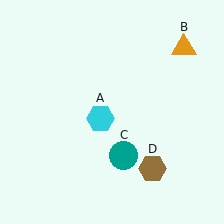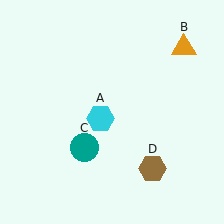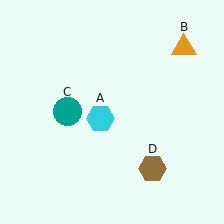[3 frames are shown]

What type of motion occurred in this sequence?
The teal circle (object C) rotated clockwise around the center of the scene.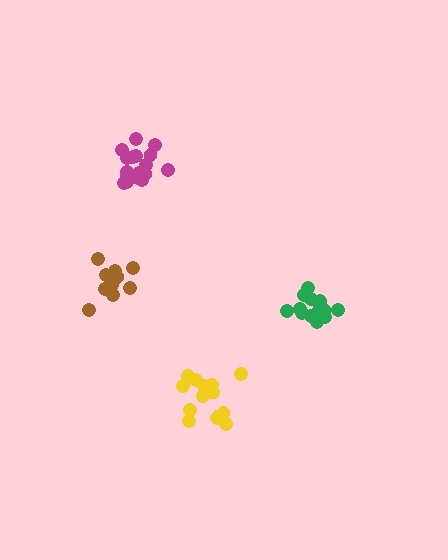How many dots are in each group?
Group 1: 18 dots, Group 2: 15 dots, Group 3: 14 dots, Group 4: 12 dots (59 total).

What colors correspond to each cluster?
The clusters are colored: magenta, yellow, green, brown.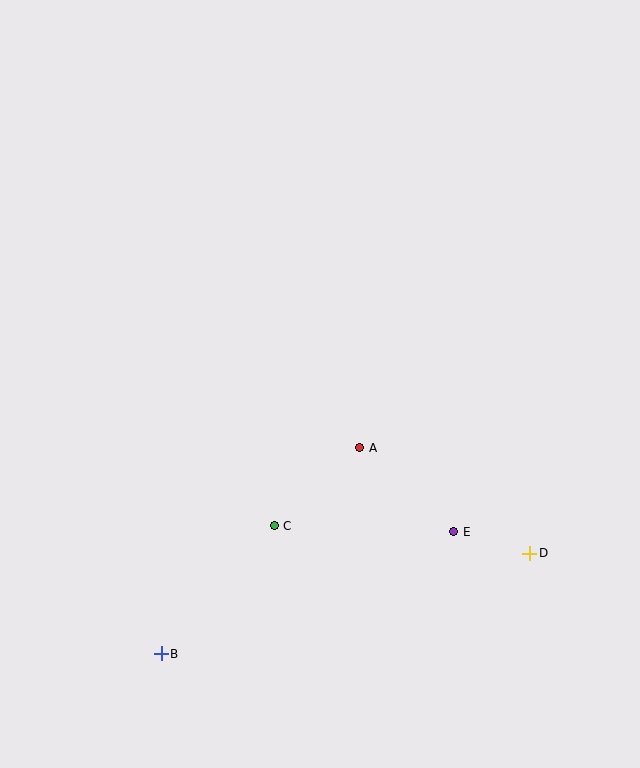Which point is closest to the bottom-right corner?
Point D is closest to the bottom-right corner.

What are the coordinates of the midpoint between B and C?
The midpoint between B and C is at (218, 590).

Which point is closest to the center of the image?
Point A at (360, 448) is closest to the center.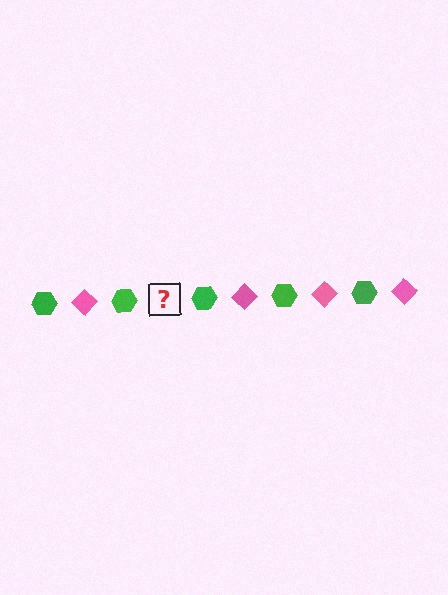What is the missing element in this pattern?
The missing element is a pink diamond.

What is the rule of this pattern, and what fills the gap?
The rule is that the pattern alternates between green hexagon and pink diamond. The gap should be filled with a pink diamond.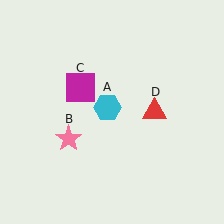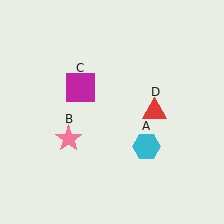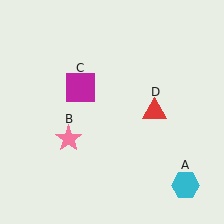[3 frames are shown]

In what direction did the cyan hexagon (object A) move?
The cyan hexagon (object A) moved down and to the right.